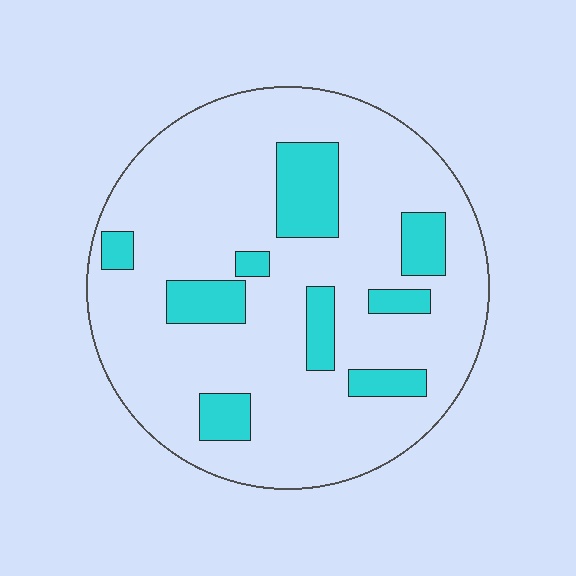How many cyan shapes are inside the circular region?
9.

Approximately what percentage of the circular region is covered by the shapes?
Approximately 20%.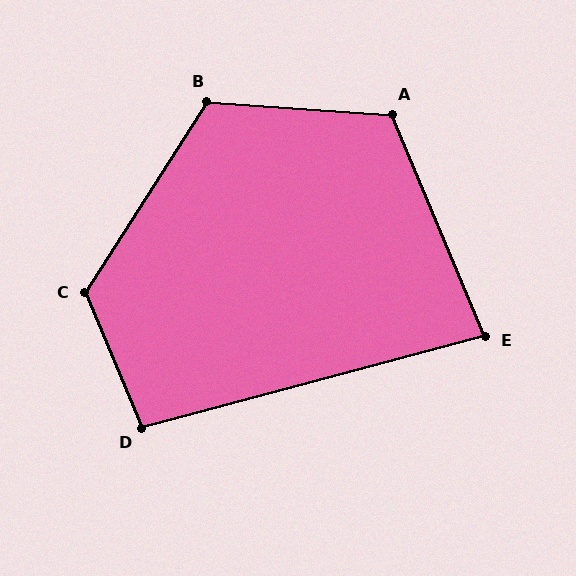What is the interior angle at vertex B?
Approximately 119 degrees (obtuse).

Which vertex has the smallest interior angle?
E, at approximately 82 degrees.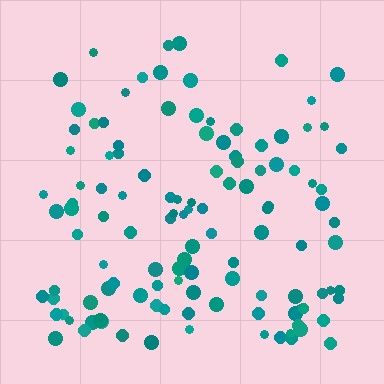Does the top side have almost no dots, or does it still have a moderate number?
Still a moderate number, just noticeably fewer than the bottom.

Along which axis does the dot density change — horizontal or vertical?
Vertical.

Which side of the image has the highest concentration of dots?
The bottom.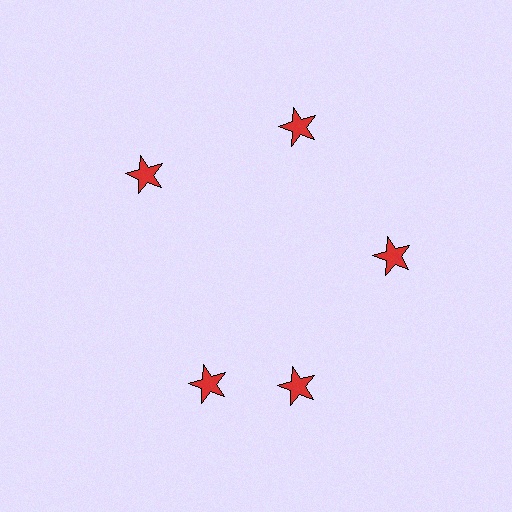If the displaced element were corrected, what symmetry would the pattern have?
It would have 5-fold rotational symmetry — the pattern would map onto itself every 72 degrees.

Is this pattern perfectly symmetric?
No. The 5 red stars are arranged in a ring, but one element near the 8 o'clock position is rotated out of alignment along the ring, breaking the 5-fold rotational symmetry.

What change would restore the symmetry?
The symmetry would be restored by rotating it back into even spacing with its neighbors so that all 5 stars sit at equal angles and equal distance from the center.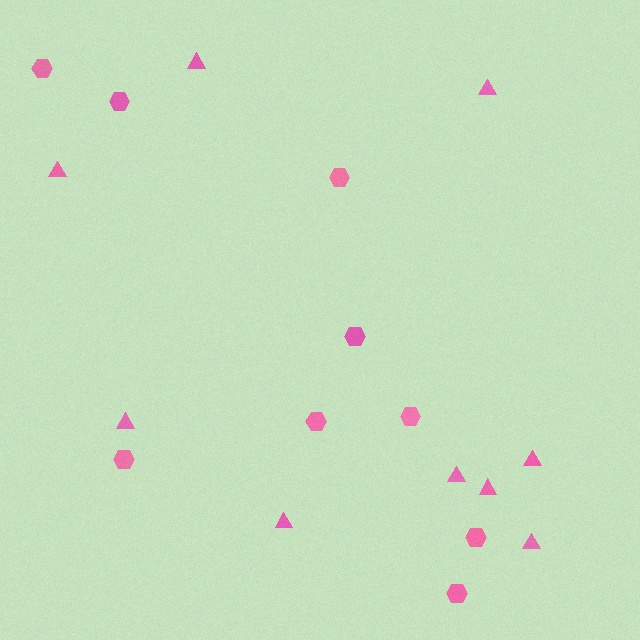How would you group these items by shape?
There are 2 groups: one group of hexagons (9) and one group of triangles (9).